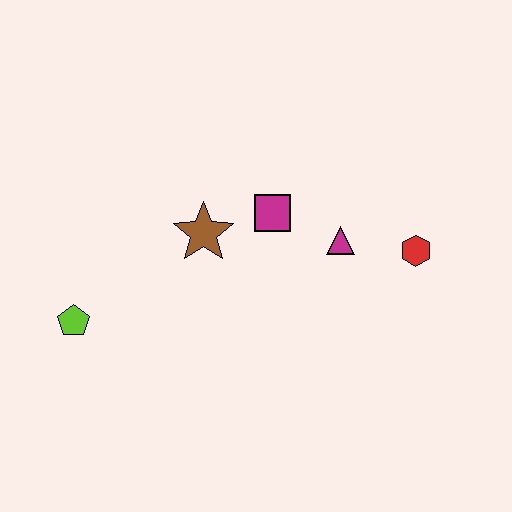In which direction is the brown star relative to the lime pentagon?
The brown star is to the right of the lime pentagon.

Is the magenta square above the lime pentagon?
Yes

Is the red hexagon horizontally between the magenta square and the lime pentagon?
No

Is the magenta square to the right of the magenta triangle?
No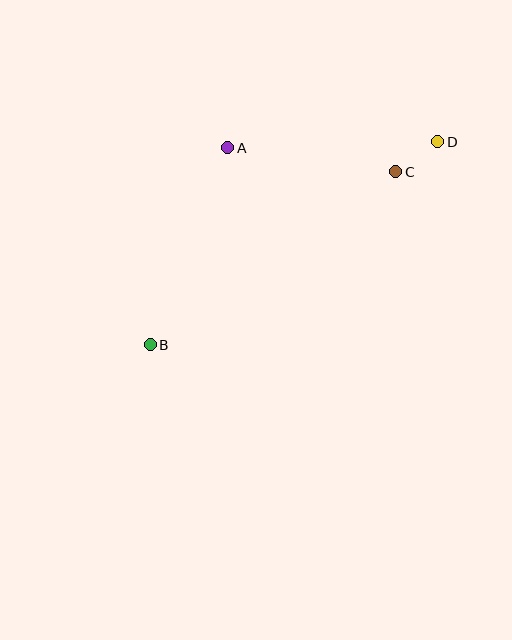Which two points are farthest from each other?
Points B and D are farthest from each other.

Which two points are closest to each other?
Points C and D are closest to each other.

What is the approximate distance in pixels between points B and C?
The distance between B and C is approximately 300 pixels.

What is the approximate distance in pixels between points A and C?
The distance between A and C is approximately 170 pixels.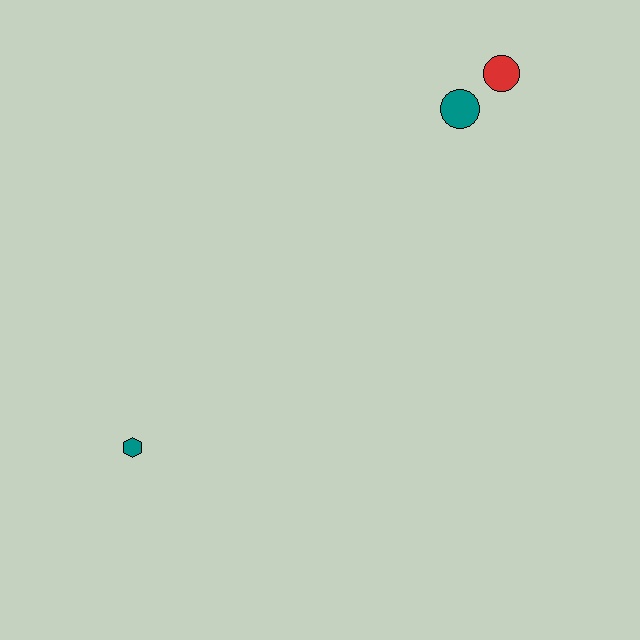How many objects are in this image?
There are 3 objects.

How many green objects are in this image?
There are no green objects.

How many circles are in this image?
There are 2 circles.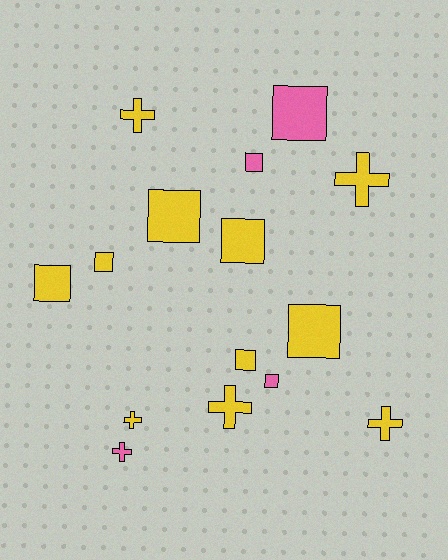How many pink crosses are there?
There is 1 pink cross.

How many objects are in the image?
There are 15 objects.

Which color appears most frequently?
Yellow, with 11 objects.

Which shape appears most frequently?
Square, with 9 objects.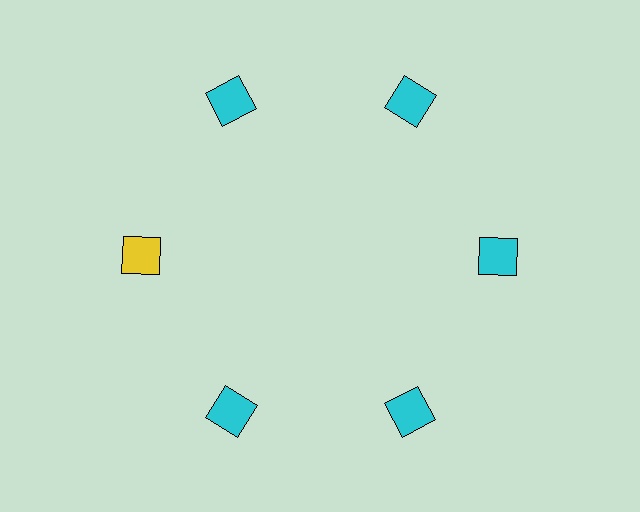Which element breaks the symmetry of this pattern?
The yellow square at roughly the 9 o'clock position breaks the symmetry. All other shapes are cyan squares.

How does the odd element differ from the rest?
It has a different color: yellow instead of cyan.